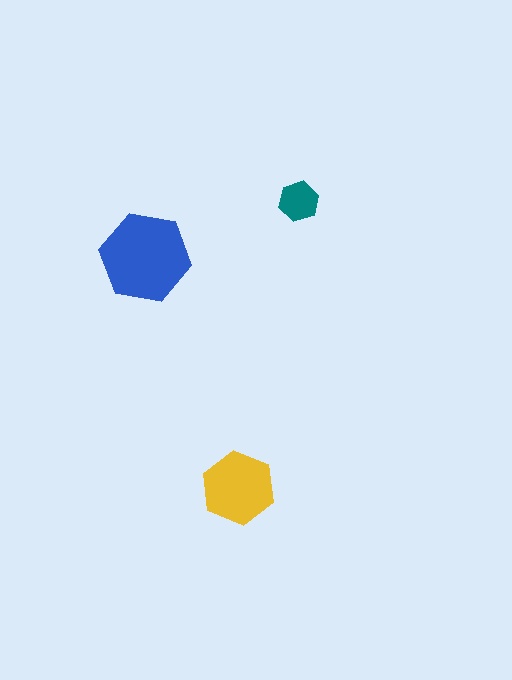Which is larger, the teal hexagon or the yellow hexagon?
The yellow one.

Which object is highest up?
The teal hexagon is topmost.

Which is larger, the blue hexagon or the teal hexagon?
The blue one.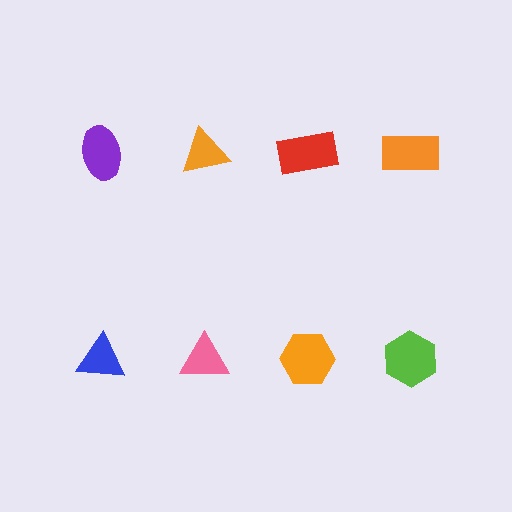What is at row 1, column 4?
An orange rectangle.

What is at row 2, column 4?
A lime hexagon.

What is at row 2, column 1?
A blue triangle.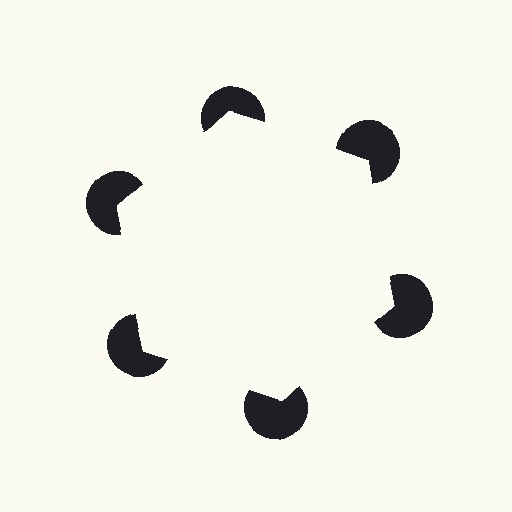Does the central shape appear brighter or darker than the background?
It typically appears slightly brighter than the background, even though no actual brightness change is drawn.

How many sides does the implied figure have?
6 sides.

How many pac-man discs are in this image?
There are 6 — one at each vertex of the illusory hexagon.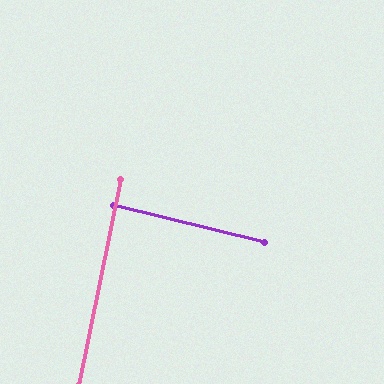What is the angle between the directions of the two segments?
Approximately 88 degrees.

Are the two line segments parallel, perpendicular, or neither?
Perpendicular — they meet at approximately 88°.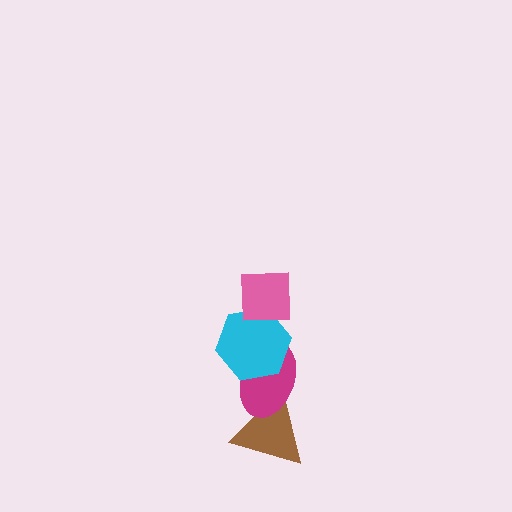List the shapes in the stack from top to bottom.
From top to bottom: the pink square, the cyan hexagon, the magenta ellipse, the brown triangle.